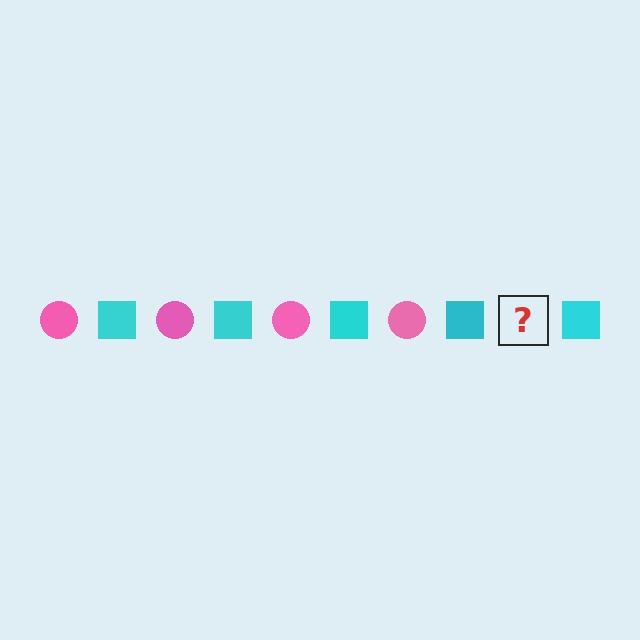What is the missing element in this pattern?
The missing element is a pink circle.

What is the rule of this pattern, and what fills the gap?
The rule is that the pattern alternates between pink circle and cyan square. The gap should be filled with a pink circle.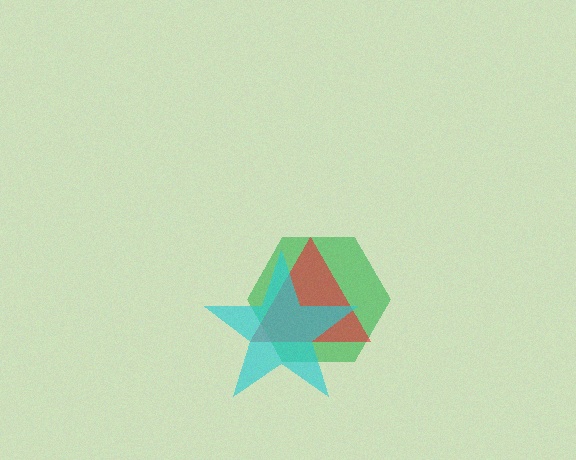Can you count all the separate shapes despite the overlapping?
Yes, there are 3 separate shapes.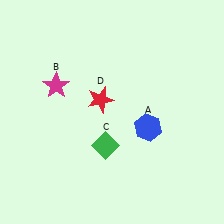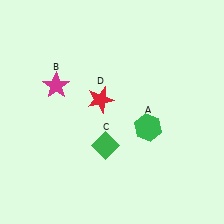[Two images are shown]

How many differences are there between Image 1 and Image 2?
There is 1 difference between the two images.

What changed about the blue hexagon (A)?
In Image 1, A is blue. In Image 2, it changed to green.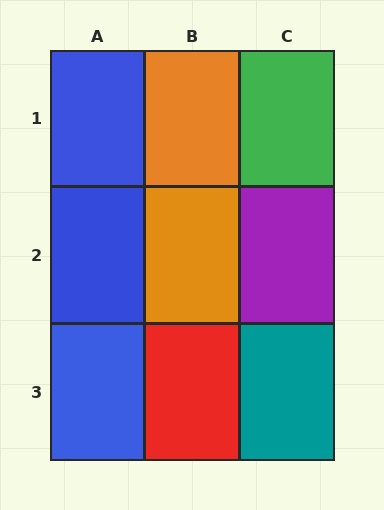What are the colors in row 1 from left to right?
Blue, orange, green.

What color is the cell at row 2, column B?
Orange.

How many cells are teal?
1 cell is teal.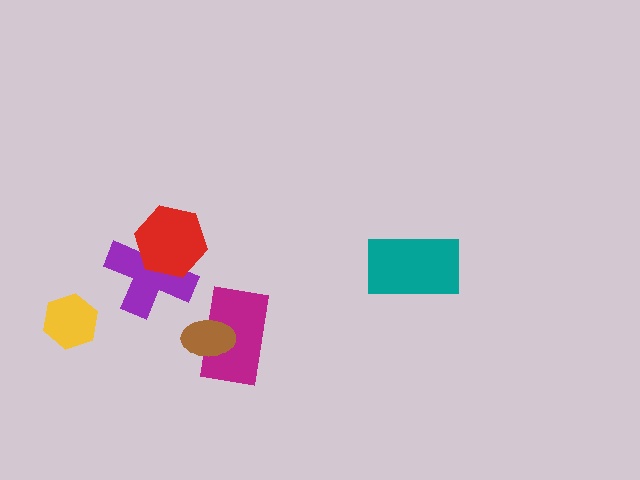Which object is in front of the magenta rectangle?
The brown ellipse is in front of the magenta rectangle.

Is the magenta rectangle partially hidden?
Yes, it is partially covered by another shape.